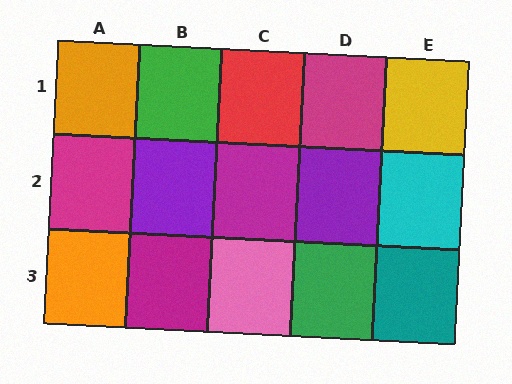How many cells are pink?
1 cell is pink.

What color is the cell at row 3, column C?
Pink.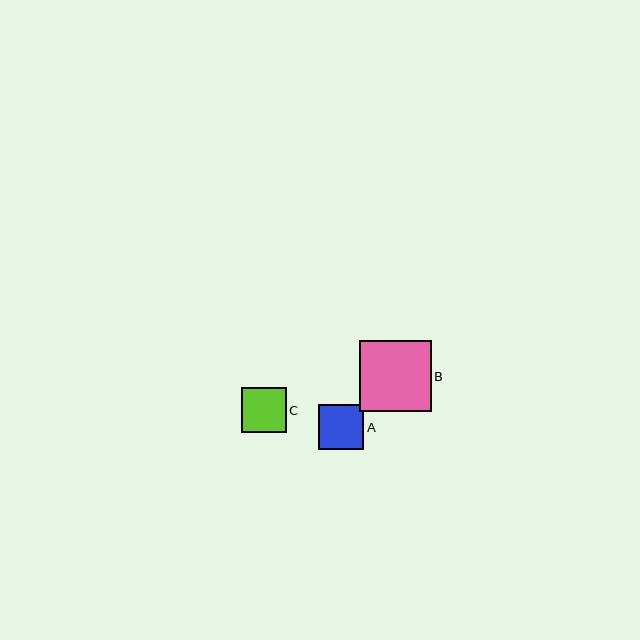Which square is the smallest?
Square C is the smallest with a size of approximately 45 pixels.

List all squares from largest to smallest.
From largest to smallest: B, A, C.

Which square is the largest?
Square B is the largest with a size of approximately 72 pixels.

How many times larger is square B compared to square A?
Square B is approximately 1.6 times the size of square A.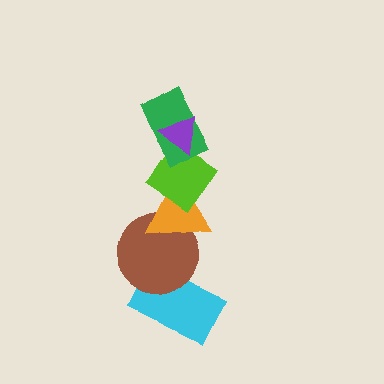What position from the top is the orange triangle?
The orange triangle is 4th from the top.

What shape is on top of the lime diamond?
The green rectangle is on top of the lime diamond.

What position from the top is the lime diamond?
The lime diamond is 3rd from the top.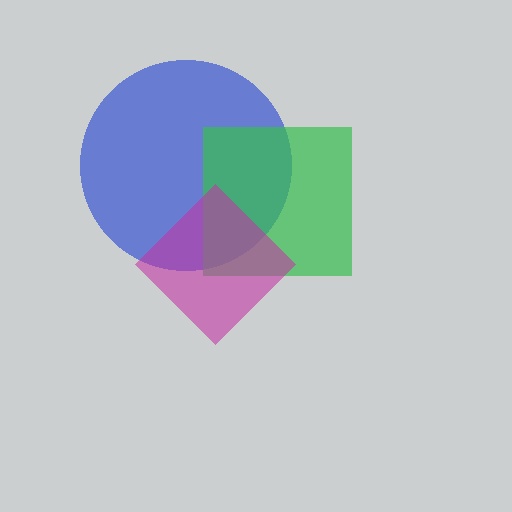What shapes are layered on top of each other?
The layered shapes are: a blue circle, a green square, a magenta diamond.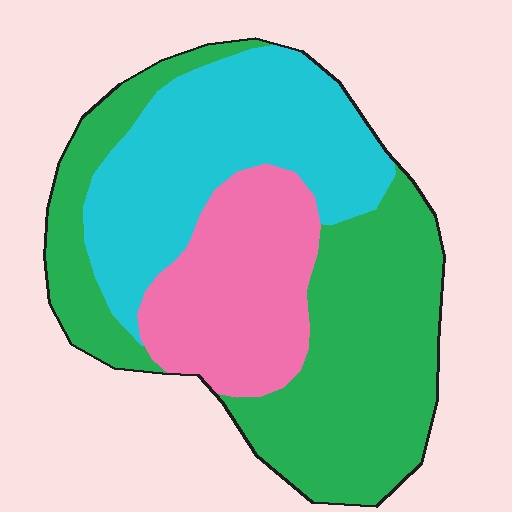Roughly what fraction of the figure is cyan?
Cyan takes up between a sixth and a third of the figure.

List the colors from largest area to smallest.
From largest to smallest: green, cyan, pink.